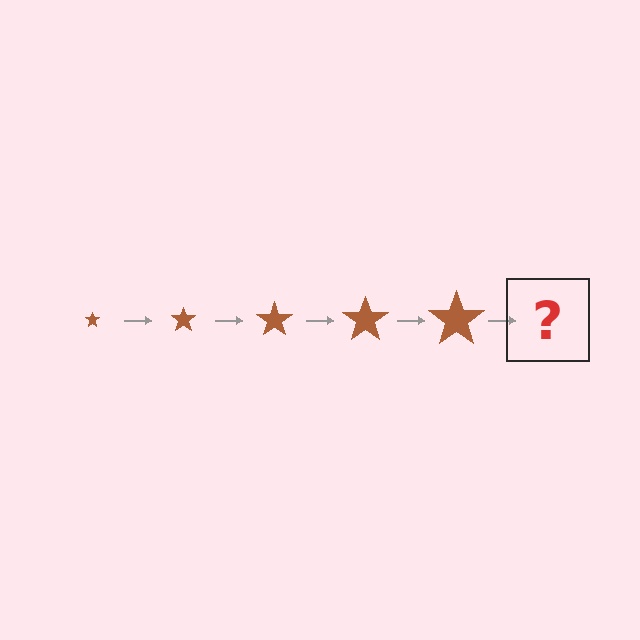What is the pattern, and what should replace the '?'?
The pattern is that the star gets progressively larger each step. The '?' should be a brown star, larger than the previous one.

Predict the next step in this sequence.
The next step is a brown star, larger than the previous one.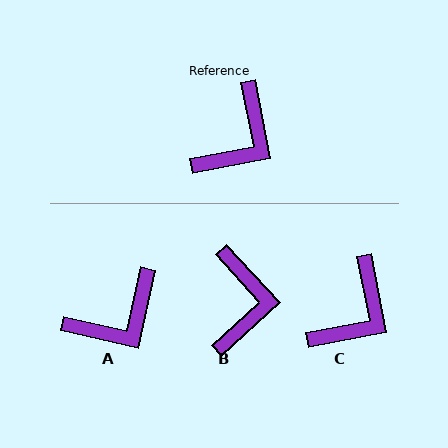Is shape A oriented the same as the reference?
No, it is off by about 24 degrees.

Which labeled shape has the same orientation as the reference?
C.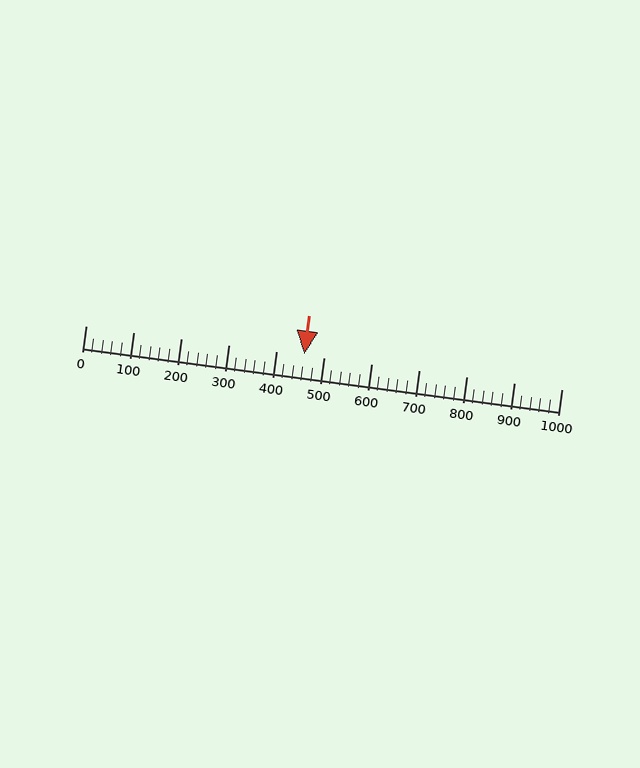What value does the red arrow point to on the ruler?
The red arrow points to approximately 460.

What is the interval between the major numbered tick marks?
The major tick marks are spaced 100 units apart.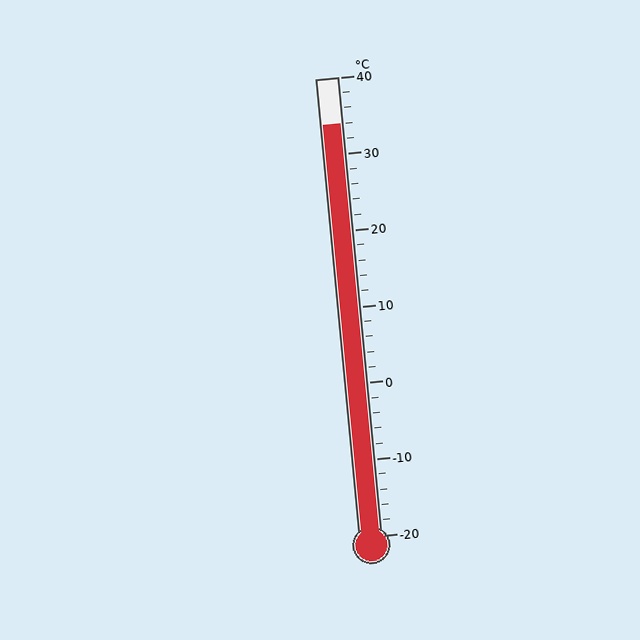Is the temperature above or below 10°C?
The temperature is above 10°C.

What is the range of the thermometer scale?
The thermometer scale ranges from -20°C to 40°C.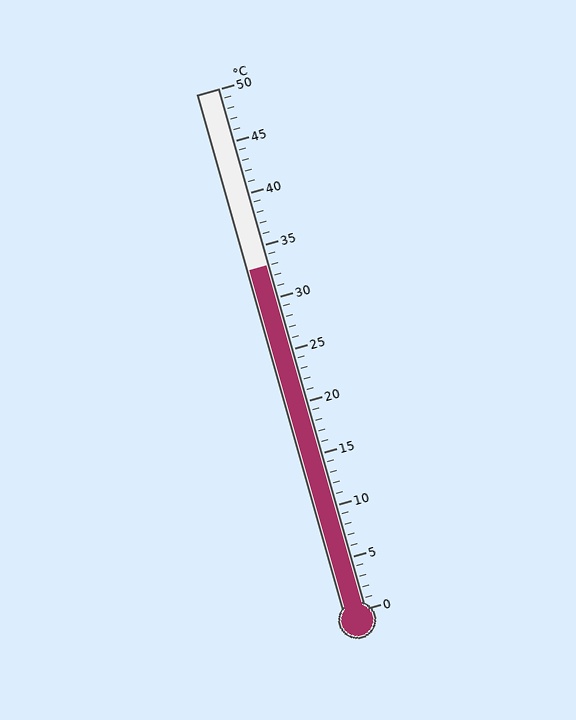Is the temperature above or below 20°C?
The temperature is above 20°C.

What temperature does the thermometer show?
The thermometer shows approximately 33°C.